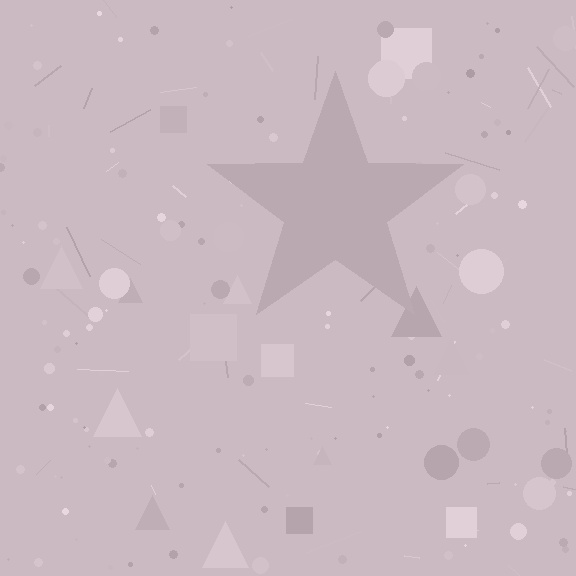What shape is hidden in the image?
A star is hidden in the image.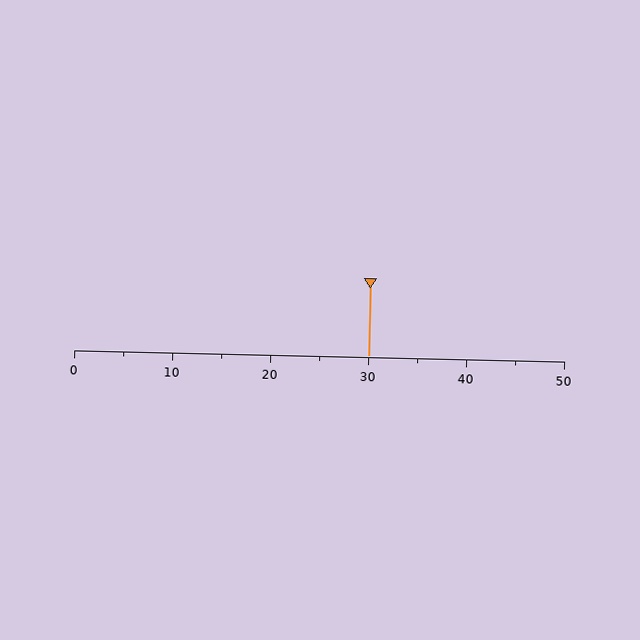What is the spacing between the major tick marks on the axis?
The major ticks are spaced 10 apart.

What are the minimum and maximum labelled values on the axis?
The axis runs from 0 to 50.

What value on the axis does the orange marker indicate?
The marker indicates approximately 30.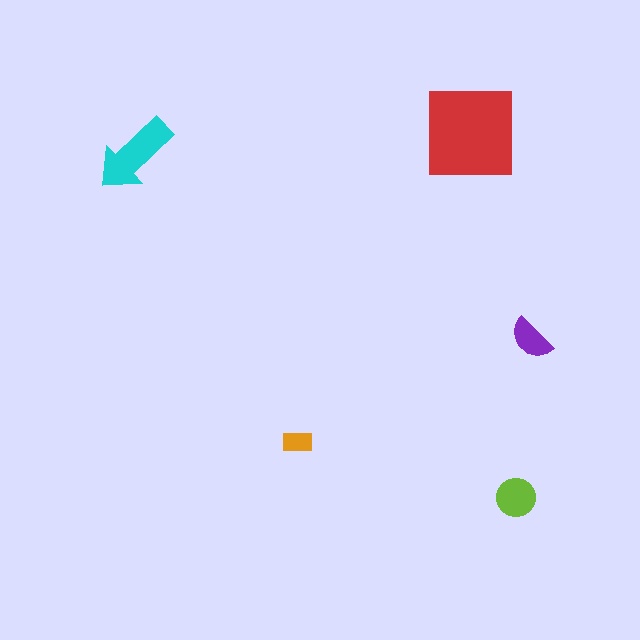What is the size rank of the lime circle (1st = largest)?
3rd.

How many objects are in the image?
There are 5 objects in the image.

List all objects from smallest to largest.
The orange rectangle, the purple semicircle, the lime circle, the cyan arrow, the red square.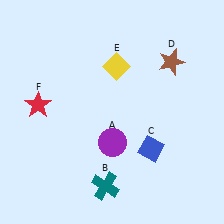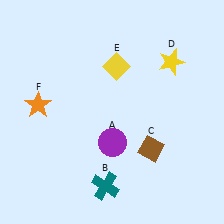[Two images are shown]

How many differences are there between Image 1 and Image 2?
There are 3 differences between the two images.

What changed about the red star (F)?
In Image 1, F is red. In Image 2, it changed to orange.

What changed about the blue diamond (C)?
In Image 1, C is blue. In Image 2, it changed to brown.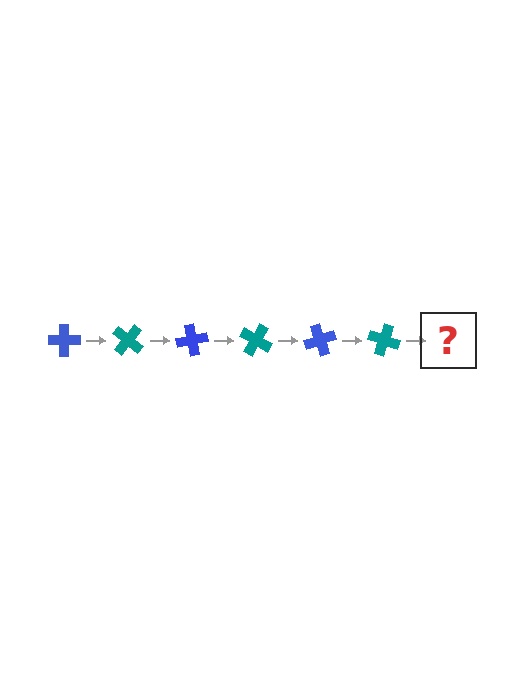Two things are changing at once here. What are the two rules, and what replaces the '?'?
The two rules are that it rotates 40 degrees each step and the color cycles through blue and teal. The '?' should be a blue cross, rotated 240 degrees from the start.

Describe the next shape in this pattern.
It should be a blue cross, rotated 240 degrees from the start.